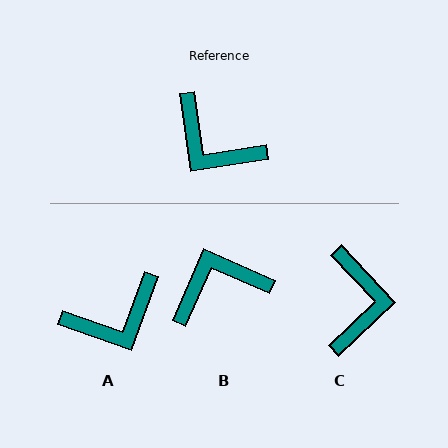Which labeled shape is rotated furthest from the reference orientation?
C, about 125 degrees away.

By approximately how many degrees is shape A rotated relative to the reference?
Approximately 62 degrees counter-clockwise.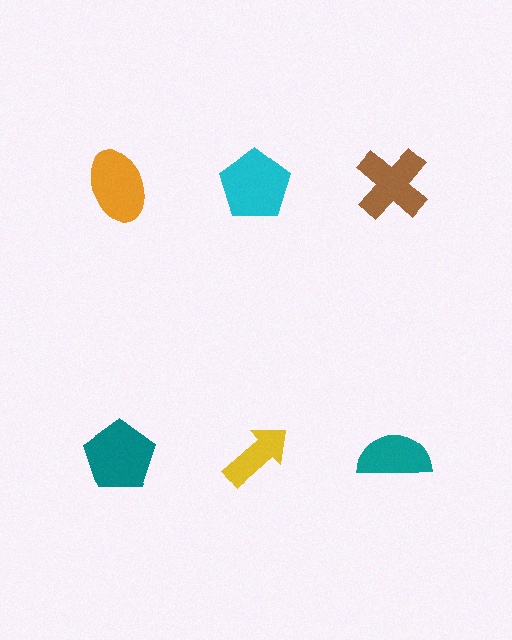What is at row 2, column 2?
A yellow arrow.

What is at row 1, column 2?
A cyan pentagon.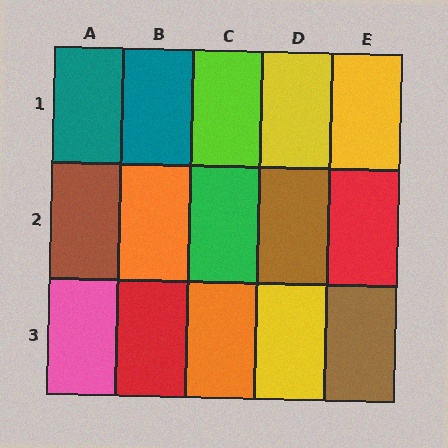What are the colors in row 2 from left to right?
Brown, orange, green, brown, red.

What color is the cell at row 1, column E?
Yellow.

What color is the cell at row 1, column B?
Teal.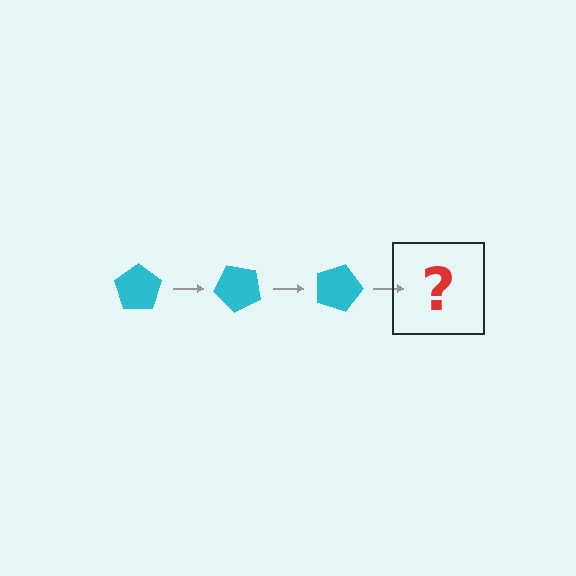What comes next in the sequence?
The next element should be a cyan pentagon rotated 135 degrees.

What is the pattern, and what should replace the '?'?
The pattern is that the pentagon rotates 45 degrees each step. The '?' should be a cyan pentagon rotated 135 degrees.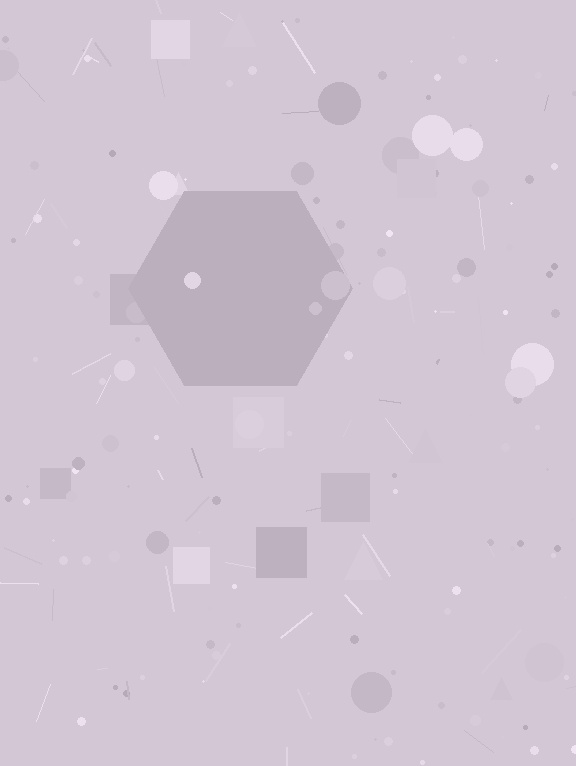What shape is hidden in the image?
A hexagon is hidden in the image.